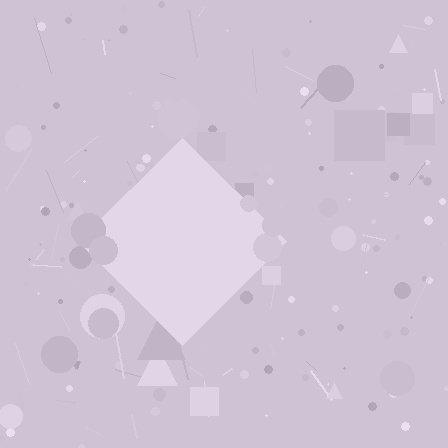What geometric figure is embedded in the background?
A diamond is embedded in the background.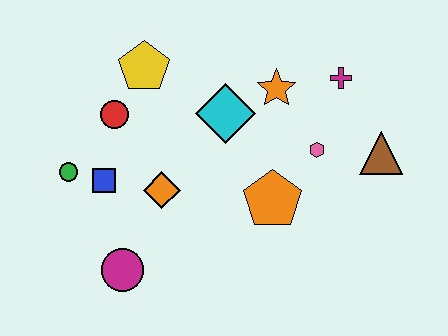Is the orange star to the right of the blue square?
Yes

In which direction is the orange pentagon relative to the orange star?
The orange pentagon is below the orange star.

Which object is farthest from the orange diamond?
The brown triangle is farthest from the orange diamond.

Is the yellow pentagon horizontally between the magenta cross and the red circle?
Yes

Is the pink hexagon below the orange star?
Yes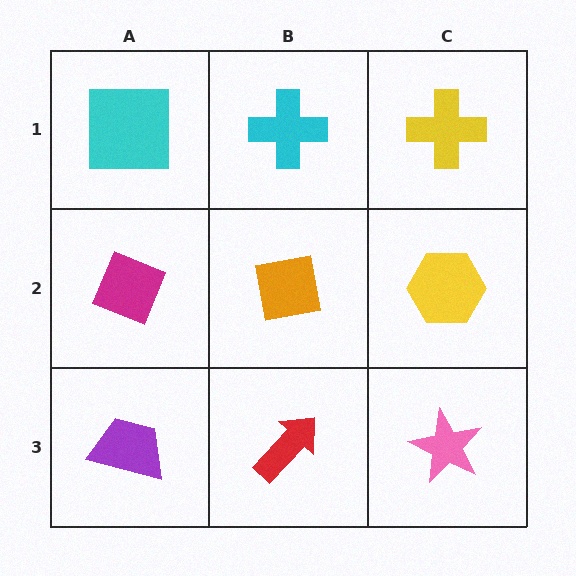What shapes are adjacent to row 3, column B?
An orange square (row 2, column B), a purple trapezoid (row 3, column A), a pink star (row 3, column C).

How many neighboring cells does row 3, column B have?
3.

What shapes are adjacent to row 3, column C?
A yellow hexagon (row 2, column C), a red arrow (row 3, column B).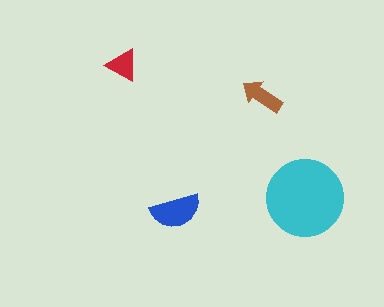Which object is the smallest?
The red triangle.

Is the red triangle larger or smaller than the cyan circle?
Smaller.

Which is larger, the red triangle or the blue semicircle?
The blue semicircle.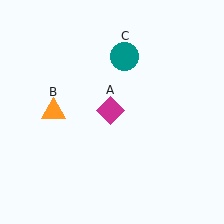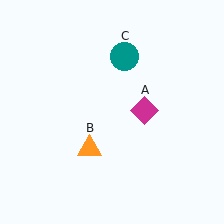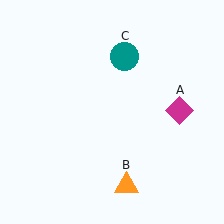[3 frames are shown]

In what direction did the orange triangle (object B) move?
The orange triangle (object B) moved down and to the right.